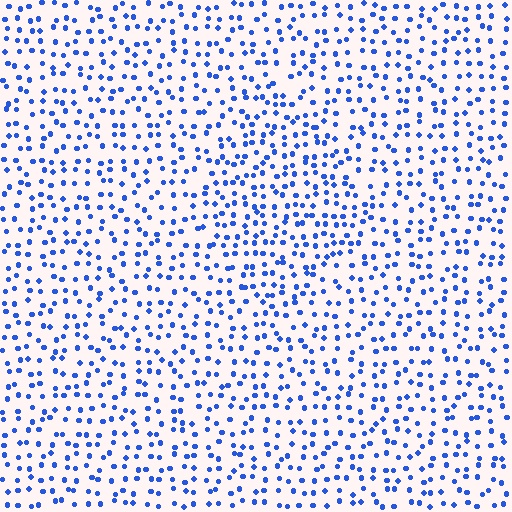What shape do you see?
I see a diamond.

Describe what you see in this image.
The image contains small blue elements arranged at two different densities. A diamond-shaped region is visible where the elements are more densely packed than the surrounding area.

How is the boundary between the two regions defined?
The boundary is defined by a change in element density (approximately 1.4x ratio). All elements are the same color, size, and shape.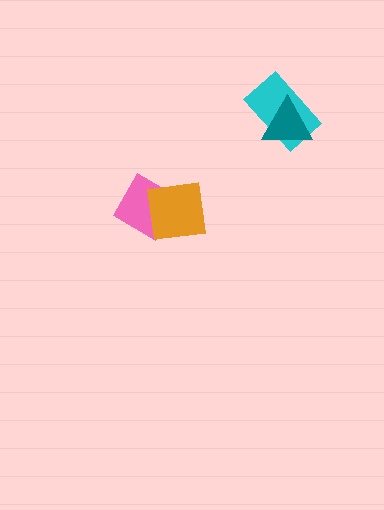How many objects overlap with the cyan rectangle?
1 object overlaps with the cyan rectangle.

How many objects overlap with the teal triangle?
1 object overlaps with the teal triangle.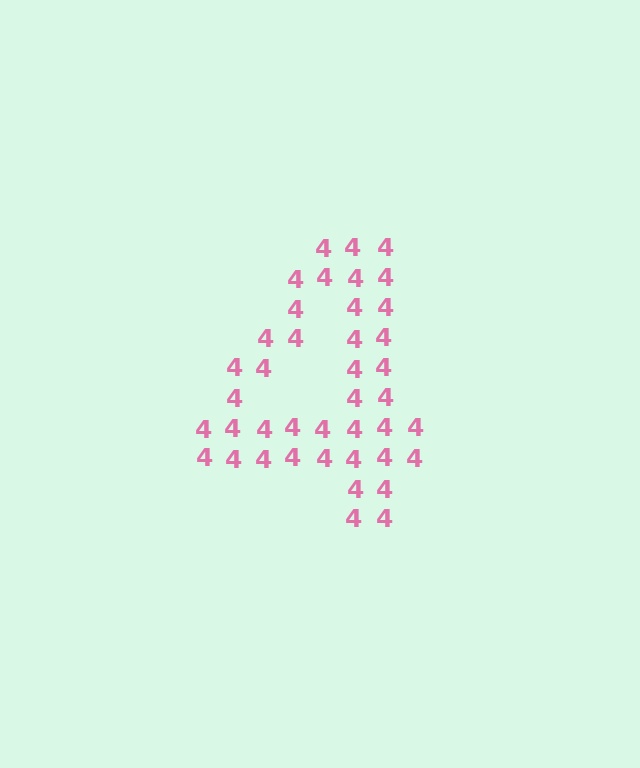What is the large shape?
The large shape is the digit 4.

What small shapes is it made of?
It is made of small digit 4's.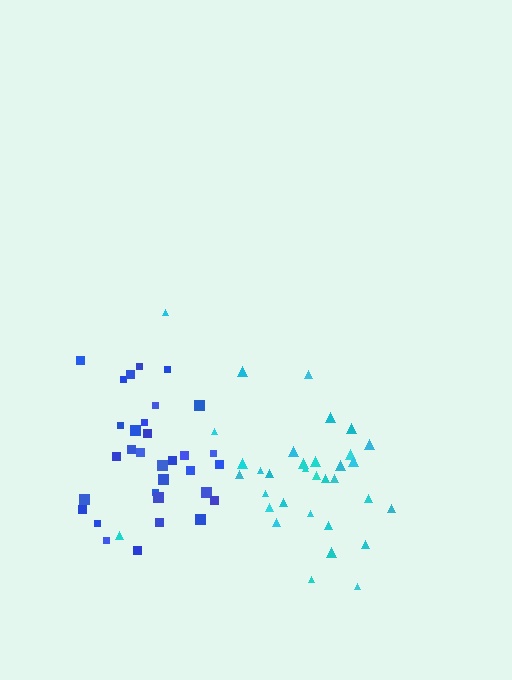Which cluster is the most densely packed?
Blue.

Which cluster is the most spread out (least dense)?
Cyan.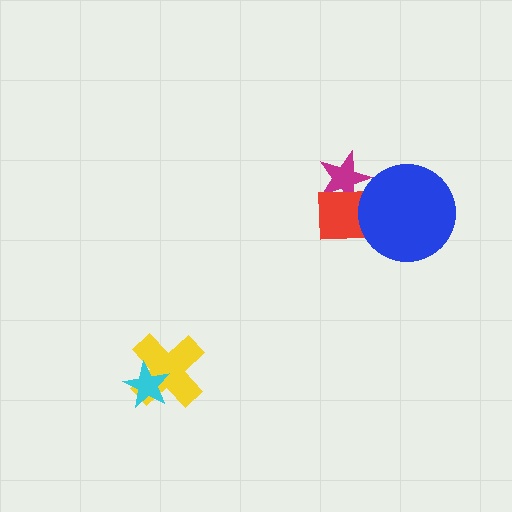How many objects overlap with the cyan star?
1 object overlaps with the cyan star.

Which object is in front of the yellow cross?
The cyan star is in front of the yellow cross.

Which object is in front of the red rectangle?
The blue circle is in front of the red rectangle.